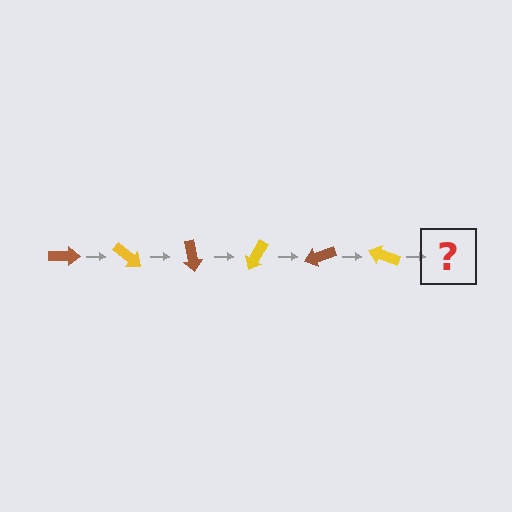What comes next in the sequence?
The next element should be a brown arrow, rotated 240 degrees from the start.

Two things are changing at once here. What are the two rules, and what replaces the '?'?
The two rules are that it rotates 40 degrees each step and the color cycles through brown and yellow. The '?' should be a brown arrow, rotated 240 degrees from the start.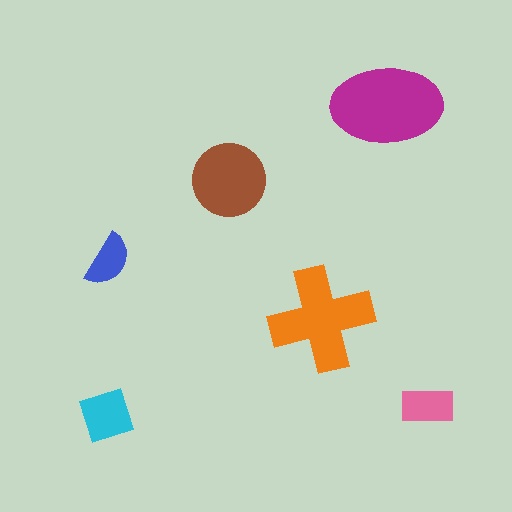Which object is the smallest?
The blue semicircle.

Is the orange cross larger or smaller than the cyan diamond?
Larger.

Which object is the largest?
The magenta ellipse.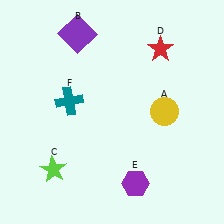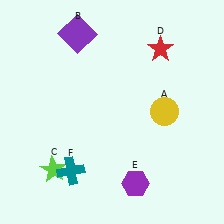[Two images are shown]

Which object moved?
The teal cross (F) moved down.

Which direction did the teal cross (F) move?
The teal cross (F) moved down.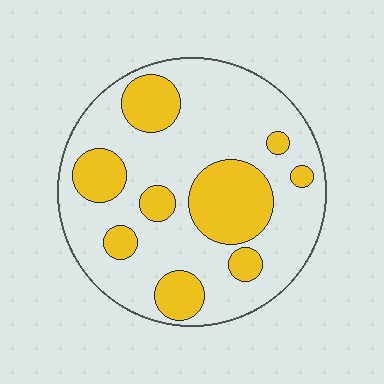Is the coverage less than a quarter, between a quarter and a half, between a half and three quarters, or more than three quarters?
Between a quarter and a half.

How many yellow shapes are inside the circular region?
9.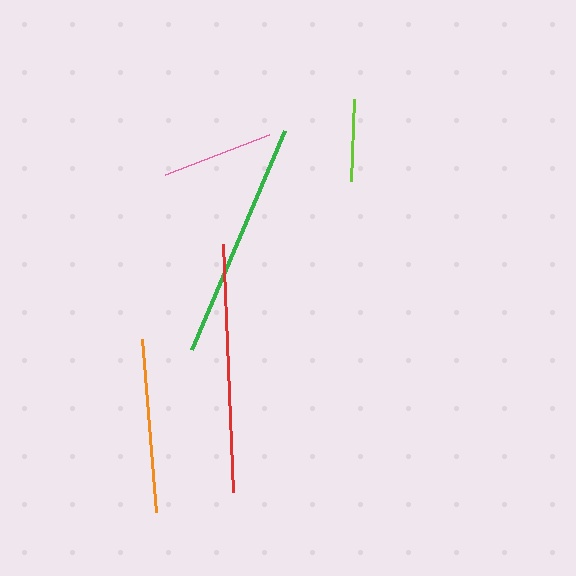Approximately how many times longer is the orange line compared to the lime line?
The orange line is approximately 2.1 times the length of the lime line.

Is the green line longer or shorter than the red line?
The red line is longer than the green line.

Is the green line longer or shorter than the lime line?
The green line is longer than the lime line.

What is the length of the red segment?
The red segment is approximately 248 pixels long.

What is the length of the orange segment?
The orange segment is approximately 173 pixels long.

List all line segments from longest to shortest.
From longest to shortest: red, green, orange, pink, lime.